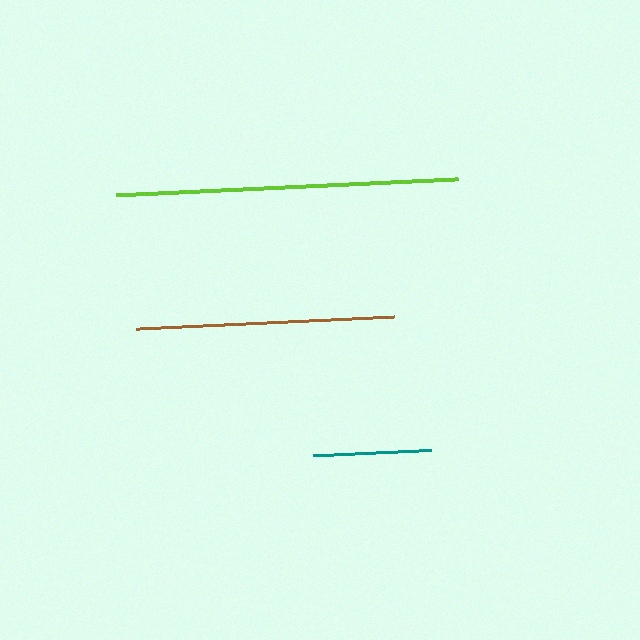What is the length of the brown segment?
The brown segment is approximately 258 pixels long.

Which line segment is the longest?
The lime line is the longest at approximately 342 pixels.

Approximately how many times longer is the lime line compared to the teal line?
The lime line is approximately 2.9 times the length of the teal line.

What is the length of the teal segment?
The teal segment is approximately 118 pixels long.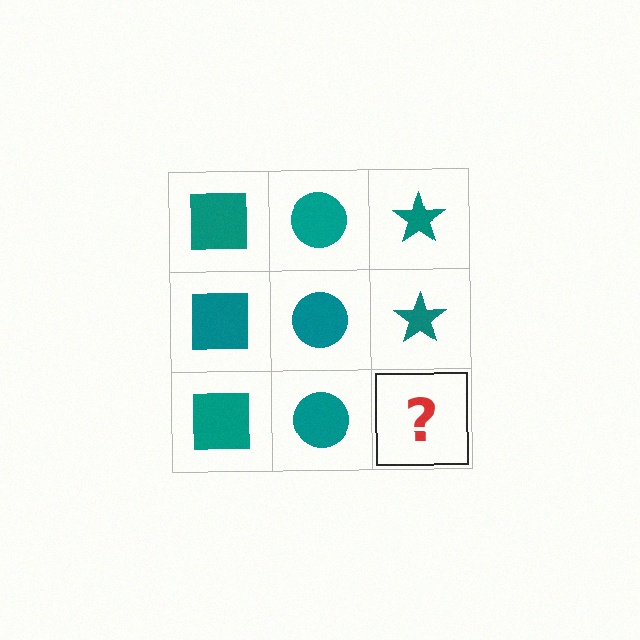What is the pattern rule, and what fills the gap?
The rule is that each column has a consistent shape. The gap should be filled with a teal star.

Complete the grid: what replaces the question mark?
The question mark should be replaced with a teal star.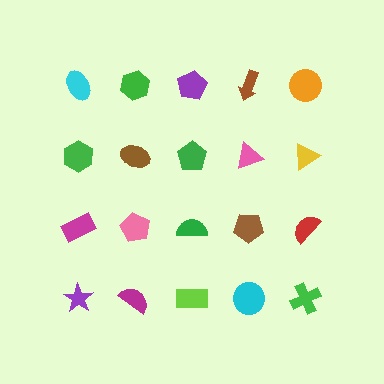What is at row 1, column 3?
A purple pentagon.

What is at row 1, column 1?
A cyan ellipse.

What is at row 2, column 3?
A green pentagon.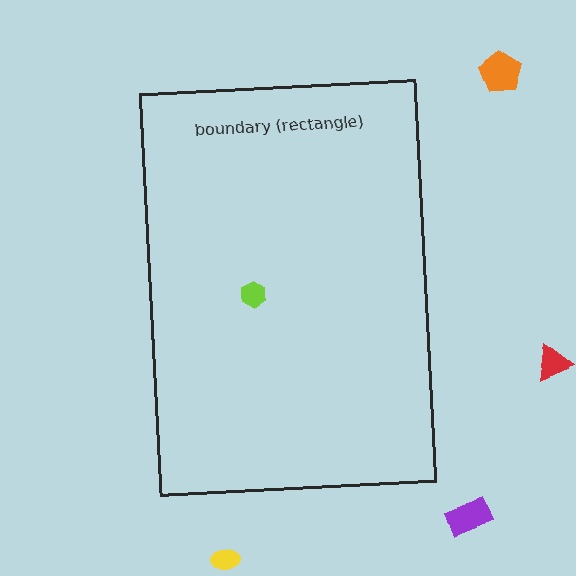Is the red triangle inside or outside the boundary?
Outside.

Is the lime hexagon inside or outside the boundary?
Inside.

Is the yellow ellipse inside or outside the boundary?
Outside.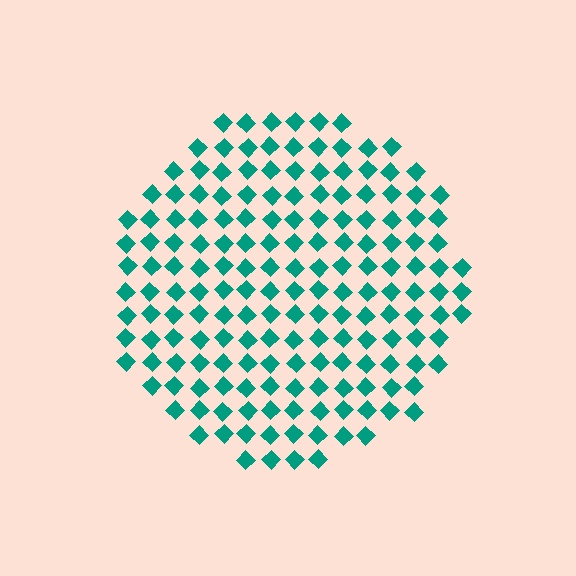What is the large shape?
The large shape is a circle.